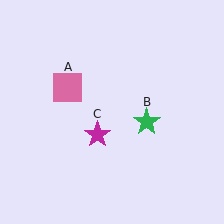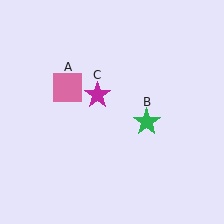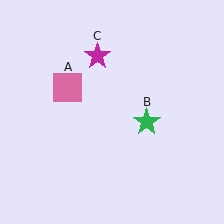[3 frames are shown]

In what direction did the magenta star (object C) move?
The magenta star (object C) moved up.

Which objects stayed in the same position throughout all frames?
Pink square (object A) and green star (object B) remained stationary.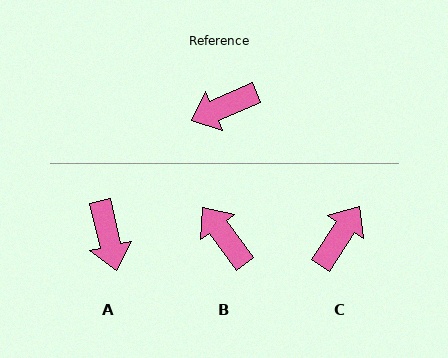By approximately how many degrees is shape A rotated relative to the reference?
Approximately 80 degrees counter-clockwise.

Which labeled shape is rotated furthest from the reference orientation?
C, about 146 degrees away.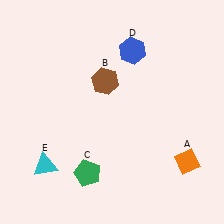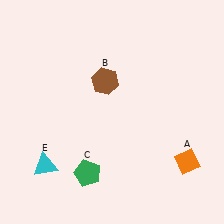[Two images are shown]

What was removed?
The blue hexagon (D) was removed in Image 2.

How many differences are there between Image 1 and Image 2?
There is 1 difference between the two images.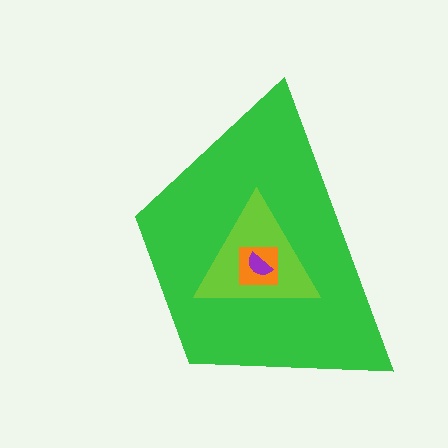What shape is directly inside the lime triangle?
The orange square.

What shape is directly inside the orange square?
The purple semicircle.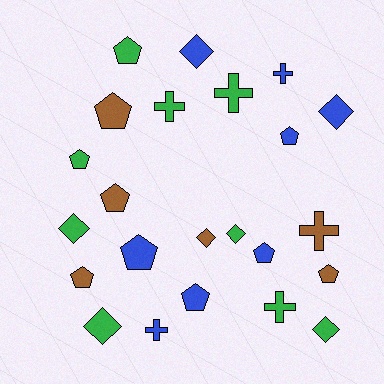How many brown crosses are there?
There is 1 brown cross.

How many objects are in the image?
There are 23 objects.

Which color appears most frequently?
Green, with 9 objects.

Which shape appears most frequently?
Pentagon, with 10 objects.